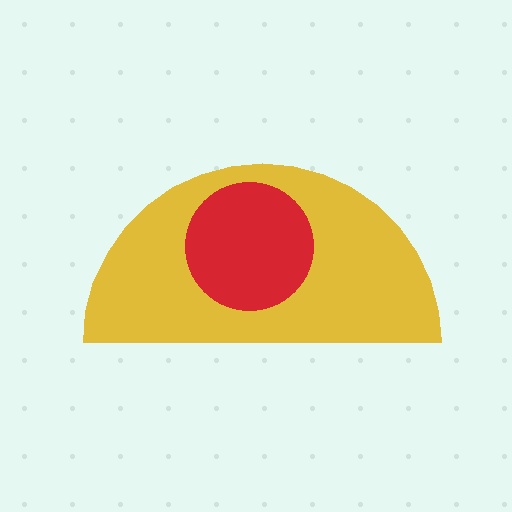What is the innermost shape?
The red circle.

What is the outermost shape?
The yellow semicircle.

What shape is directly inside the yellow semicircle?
The red circle.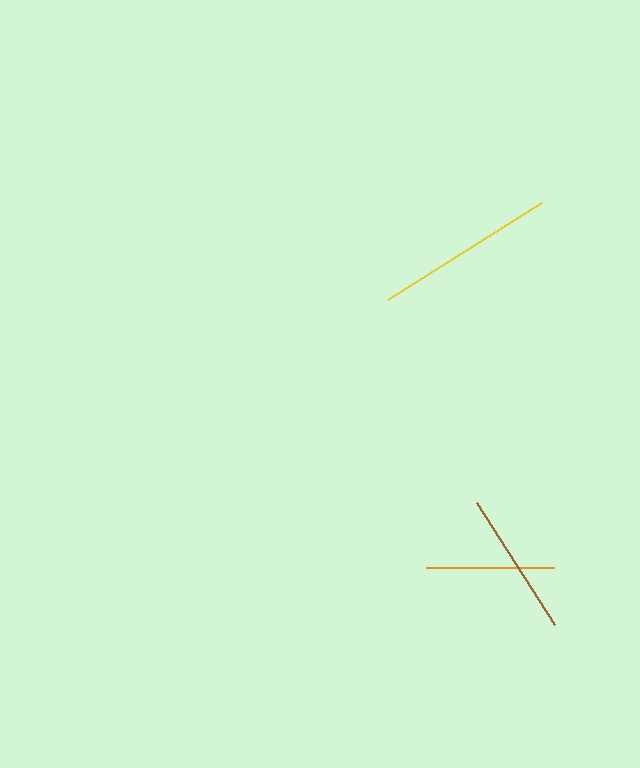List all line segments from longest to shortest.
From longest to shortest: yellow, brown, orange.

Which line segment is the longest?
The yellow line is the longest at approximately 182 pixels.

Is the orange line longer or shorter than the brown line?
The brown line is longer than the orange line.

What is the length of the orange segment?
The orange segment is approximately 129 pixels long.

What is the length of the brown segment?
The brown segment is approximately 145 pixels long.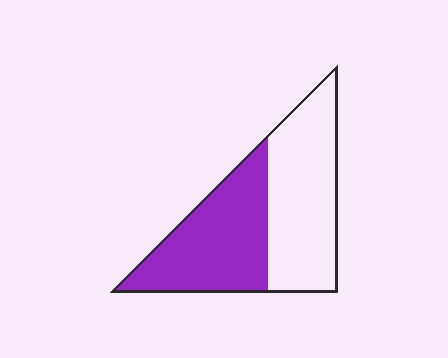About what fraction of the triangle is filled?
About one half (1/2).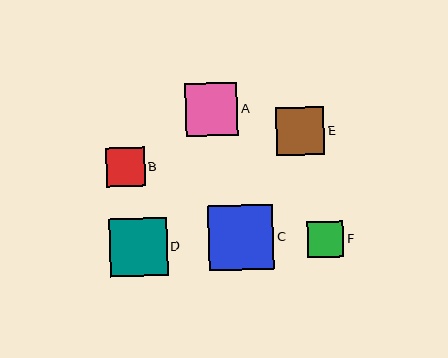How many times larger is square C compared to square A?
Square C is approximately 1.2 times the size of square A.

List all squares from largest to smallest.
From largest to smallest: C, D, A, E, B, F.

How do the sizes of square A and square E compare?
Square A and square E are approximately the same size.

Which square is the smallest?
Square F is the smallest with a size of approximately 36 pixels.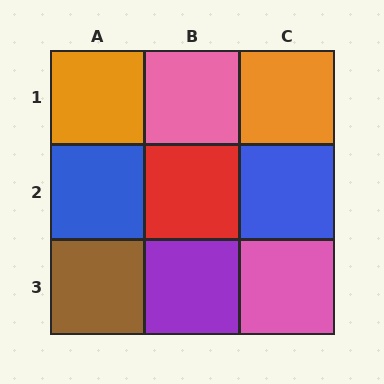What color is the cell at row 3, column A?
Brown.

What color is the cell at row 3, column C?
Pink.